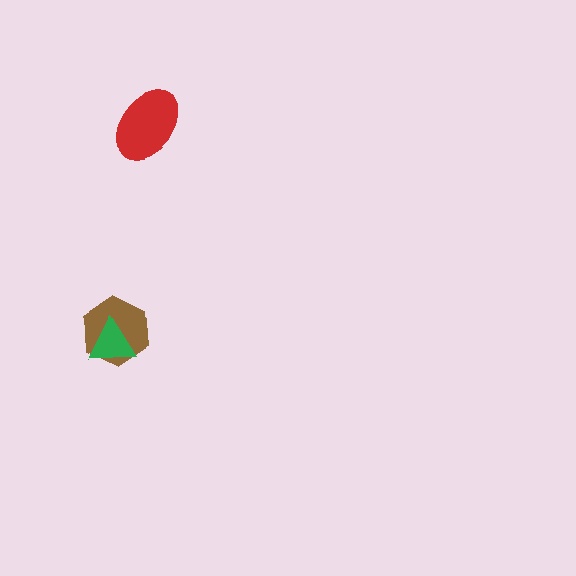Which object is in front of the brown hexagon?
The green triangle is in front of the brown hexagon.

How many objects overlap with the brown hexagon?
1 object overlaps with the brown hexagon.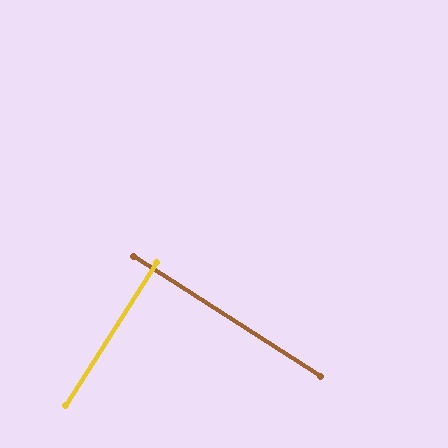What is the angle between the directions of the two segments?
Approximately 90 degrees.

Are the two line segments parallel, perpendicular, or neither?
Perpendicular — they meet at approximately 90°.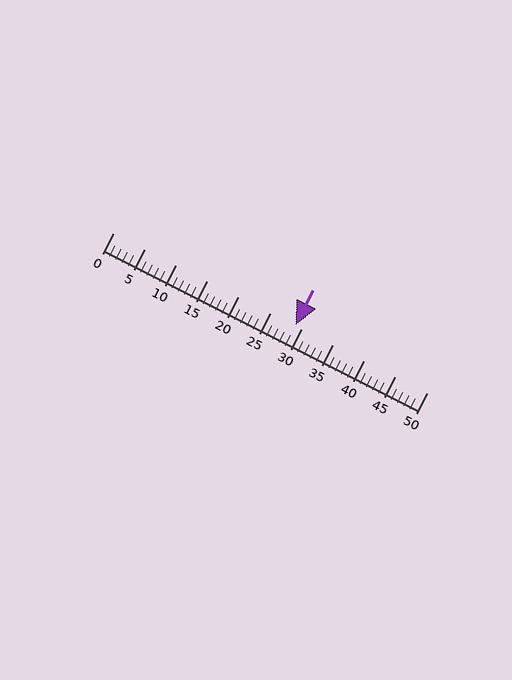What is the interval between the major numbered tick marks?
The major tick marks are spaced 5 units apart.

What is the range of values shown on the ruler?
The ruler shows values from 0 to 50.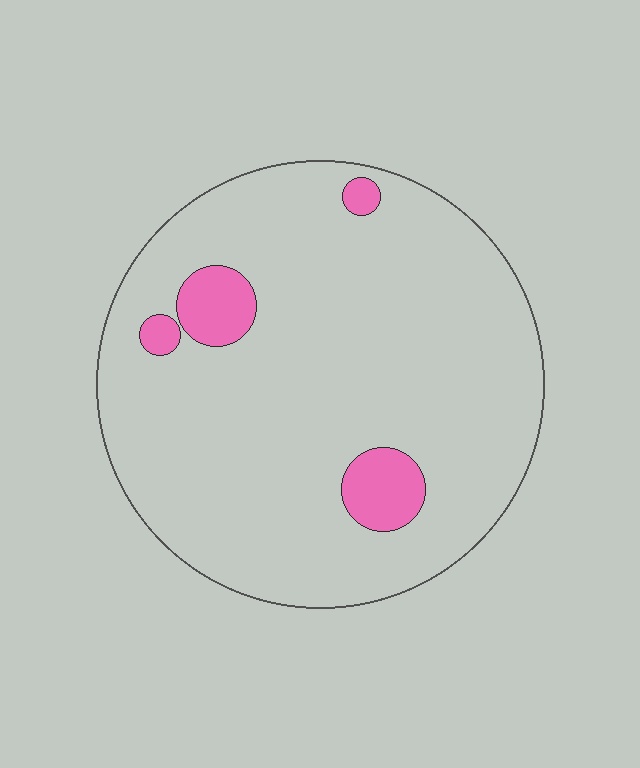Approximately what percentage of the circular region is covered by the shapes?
Approximately 10%.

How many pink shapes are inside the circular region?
4.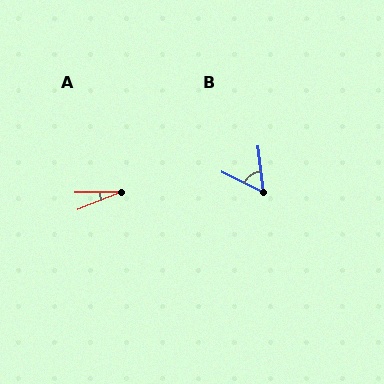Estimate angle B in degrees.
Approximately 58 degrees.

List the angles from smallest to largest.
A (22°), B (58°).